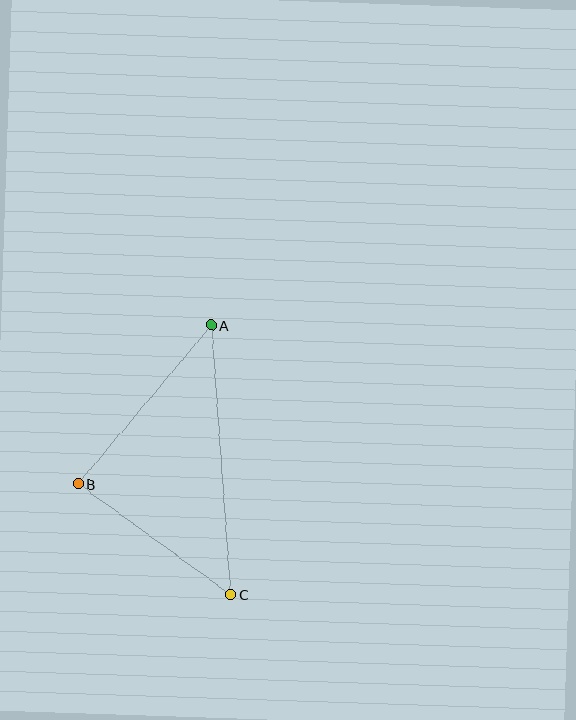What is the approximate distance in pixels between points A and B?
The distance between A and B is approximately 207 pixels.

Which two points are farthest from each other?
Points A and C are farthest from each other.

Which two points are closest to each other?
Points B and C are closest to each other.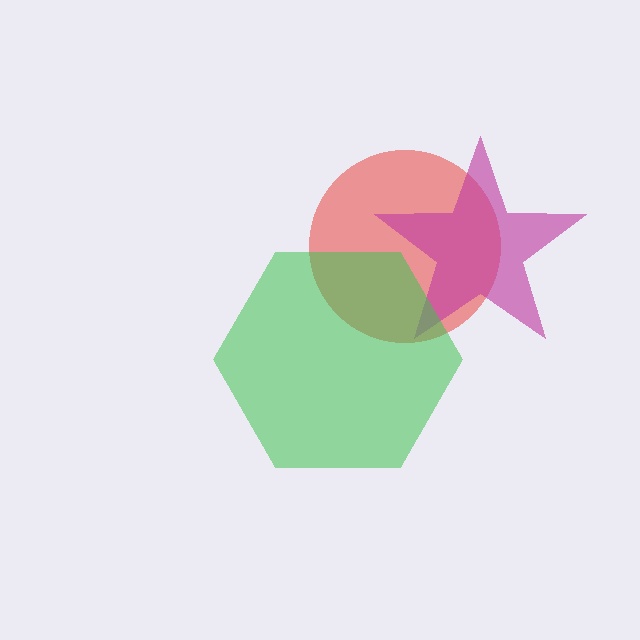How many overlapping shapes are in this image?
There are 3 overlapping shapes in the image.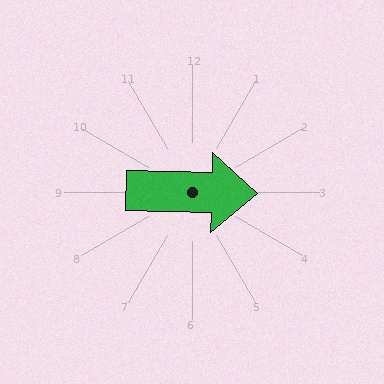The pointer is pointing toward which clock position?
Roughly 3 o'clock.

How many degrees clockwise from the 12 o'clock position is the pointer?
Approximately 91 degrees.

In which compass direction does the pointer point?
East.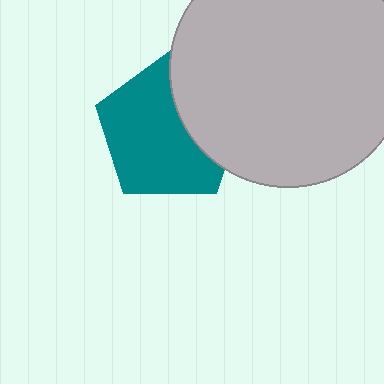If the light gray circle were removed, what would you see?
You would see the complete teal pentagon.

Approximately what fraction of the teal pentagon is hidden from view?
Roughly 32% of the teal pentagon is hidden behind the light gray circle.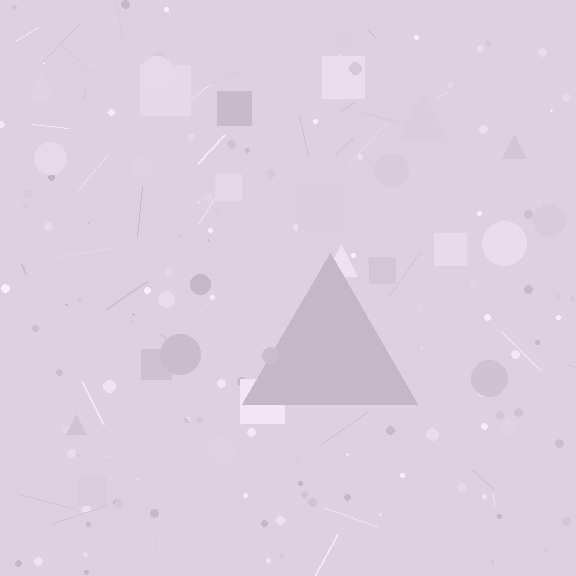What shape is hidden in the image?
A triangle is hidden in the image.